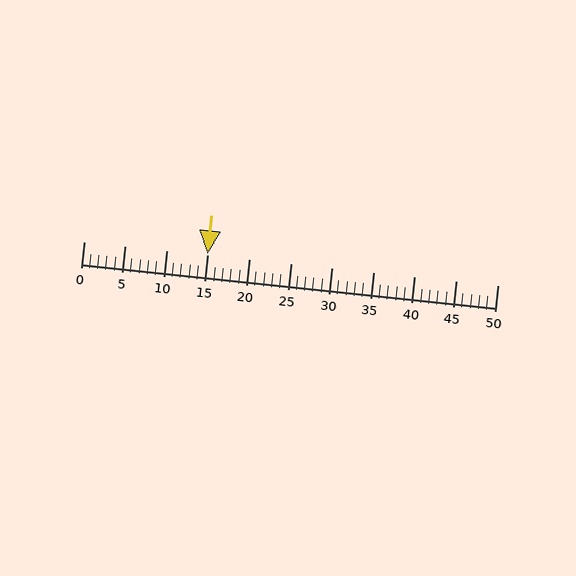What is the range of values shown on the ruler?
The ruler shows values from 0 to 50.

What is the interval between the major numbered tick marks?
The major tick marks are spaced 5 units apart.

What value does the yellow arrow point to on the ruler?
The yellow arrow points to approximately 15.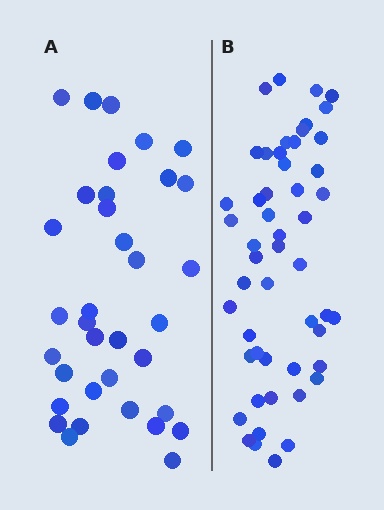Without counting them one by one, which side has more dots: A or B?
Region B (the right region) has more dots.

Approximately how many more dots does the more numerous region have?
Region B has approximately 15 more dots than region A.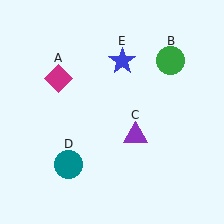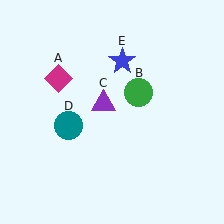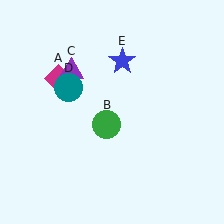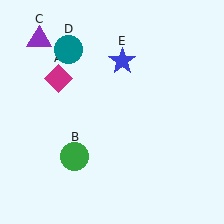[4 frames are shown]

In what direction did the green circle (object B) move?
The green circle (object B) moved down and to the left.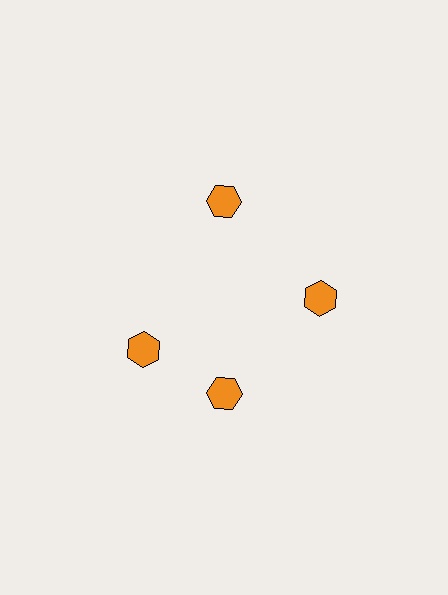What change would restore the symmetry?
The symmetry would be restored by rotating it back into even spacing with its neighbors so that all 4 hexagons sit at equal angles and equal distance from the center.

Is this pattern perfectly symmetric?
No. The 4 orange hexagons are arranged in a ring, but one element near the 9 o'clock position is rotated out of alignment along the ring, breaking the 4-fold rotational symmetry.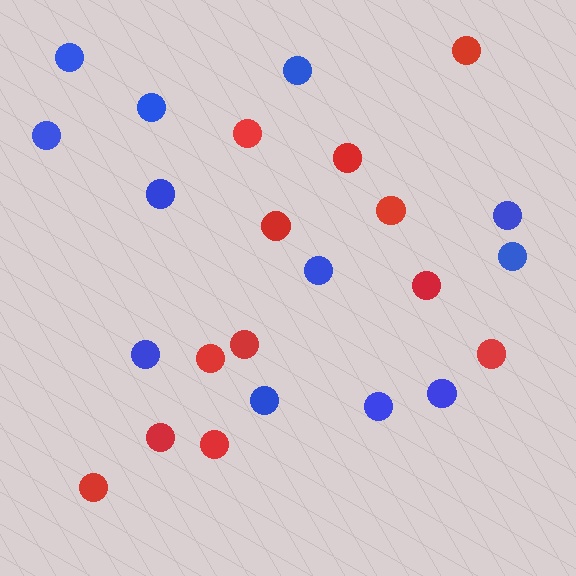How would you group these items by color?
There are 2 groups: one group of red circles (12) and one group of blue circles (12).